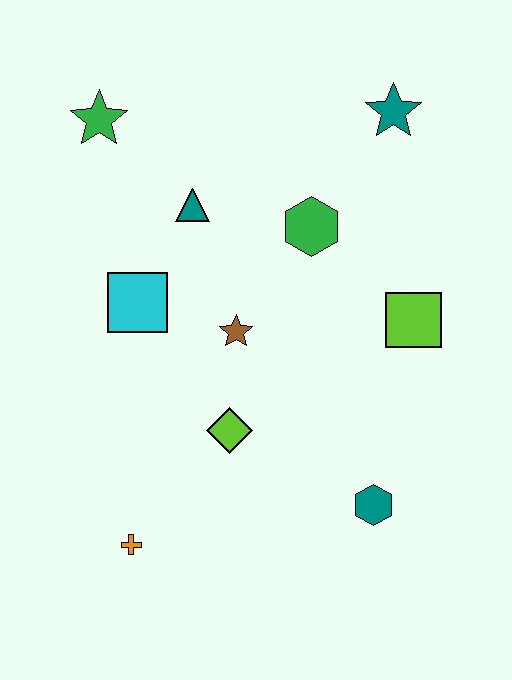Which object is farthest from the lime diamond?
The teal star is farthest from the lime diamond.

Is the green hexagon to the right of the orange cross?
Yes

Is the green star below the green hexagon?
No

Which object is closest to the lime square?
The green hexagon is closest to the lime square.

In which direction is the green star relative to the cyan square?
The green star is above the cyan square.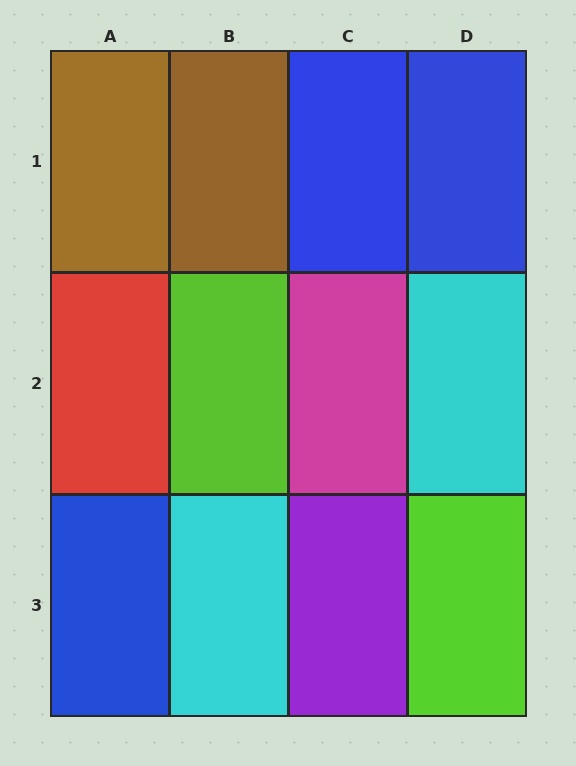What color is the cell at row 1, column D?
Blue.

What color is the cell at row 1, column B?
Brown.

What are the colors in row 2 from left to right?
Red, lime, magenta, cyan.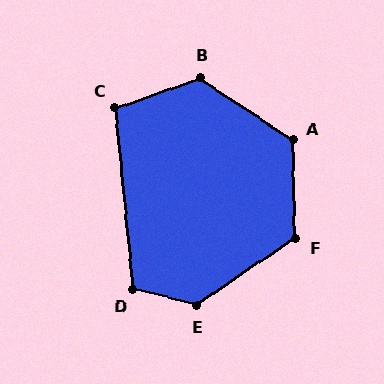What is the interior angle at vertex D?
Approximately 110 degrees (obtuse).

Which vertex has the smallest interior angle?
C, at approximately 104 degrees.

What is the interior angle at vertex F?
Approximately 123 degrees (obtuse).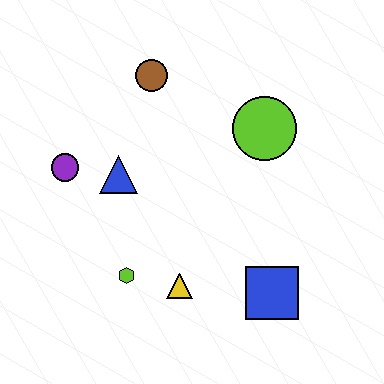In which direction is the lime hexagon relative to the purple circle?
The lime hexagon is below the purple circle.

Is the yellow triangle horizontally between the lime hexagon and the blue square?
Yes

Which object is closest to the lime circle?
The brown circle is closest to the lime circle.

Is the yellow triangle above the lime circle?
No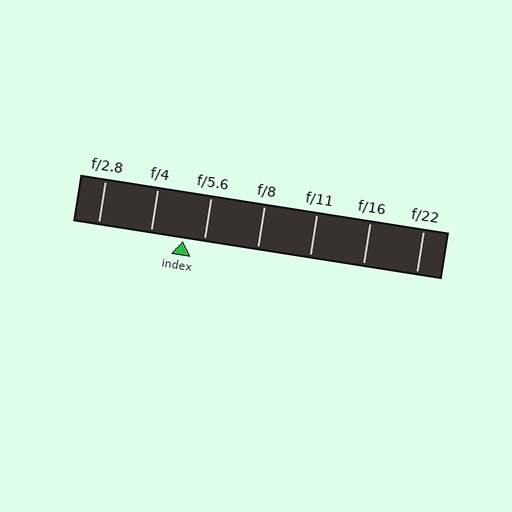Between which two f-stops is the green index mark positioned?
The index mark is between f/4 and f/5.6.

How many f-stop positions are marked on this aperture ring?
There are 7 f-stop positions marked.